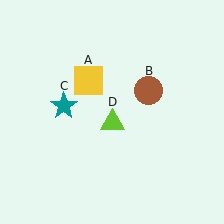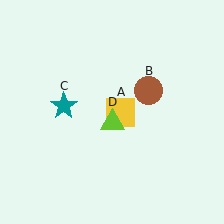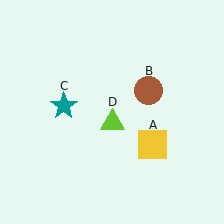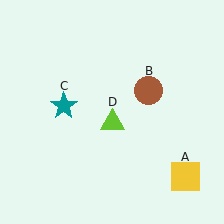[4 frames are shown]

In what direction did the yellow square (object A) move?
The yellow square (object A) moved down and to the right.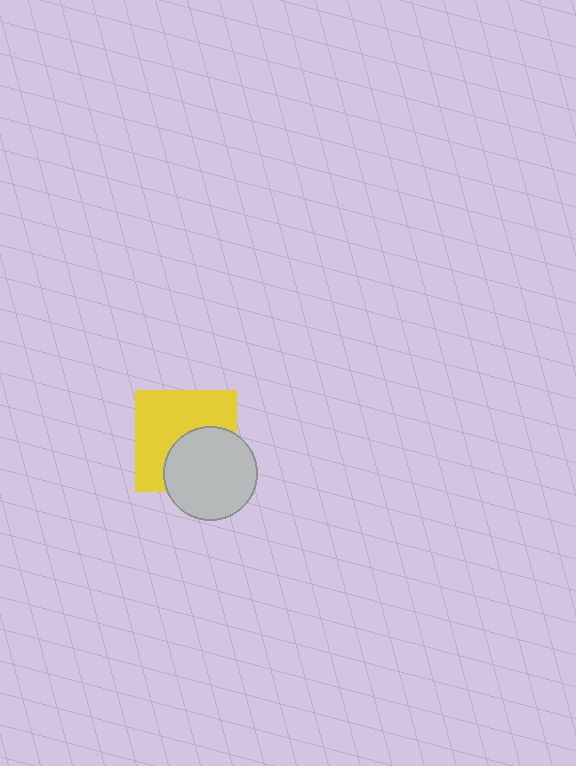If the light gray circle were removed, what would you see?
You would see the complete yellow square.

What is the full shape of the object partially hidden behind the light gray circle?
The partially hidden object is a yellow square.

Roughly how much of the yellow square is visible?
About half of it is visible (roughly 59%).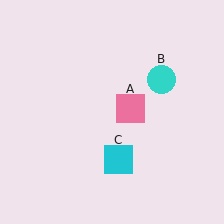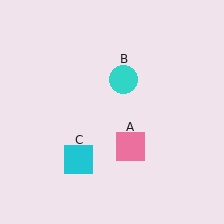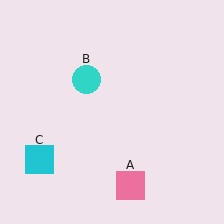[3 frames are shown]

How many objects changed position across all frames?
3 objects changed position: pink square (object A), cyan circle (object B), cyan square (object C).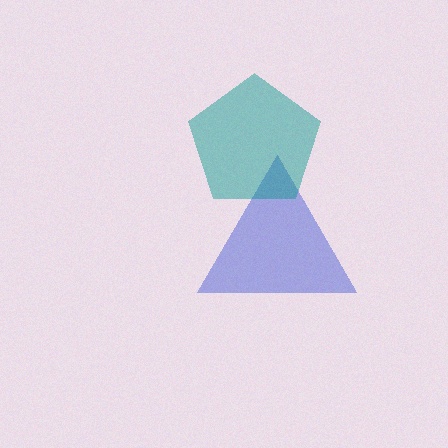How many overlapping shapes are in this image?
There are 2 overlapping shapes in the image.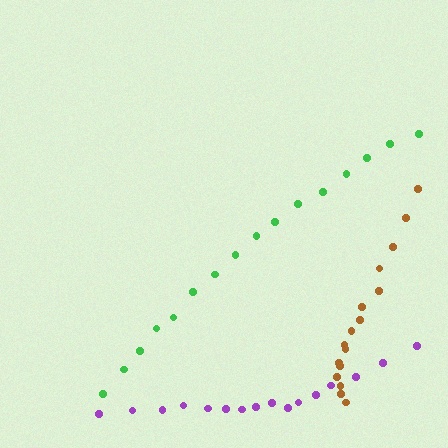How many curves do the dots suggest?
There are 3 distinct paths.